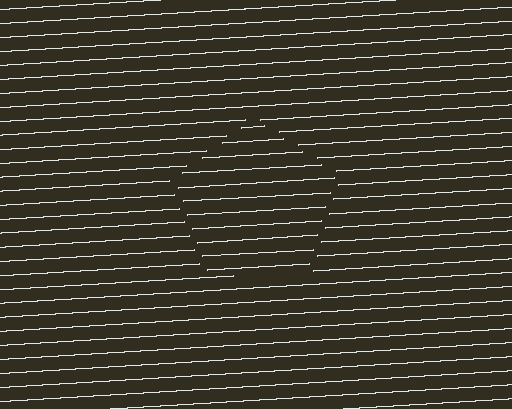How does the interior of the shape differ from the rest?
The interior of the shape contains the same grating, shifted by half a period — the contour is defined by the phase discontinuity where line-ends from the inner and outer gratings abut.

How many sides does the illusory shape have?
5 sides — the line-ends trace a pentagon.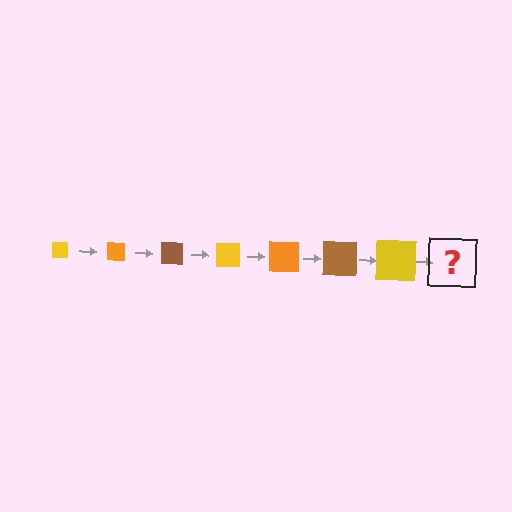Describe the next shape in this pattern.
It should be an orange square, larger than the previous one.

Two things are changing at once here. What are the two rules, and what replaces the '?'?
The two rules are that the square grows larger each step and the color cycles through yellow, orange, and brown. The '?' should be an orange square, larger than the previous one.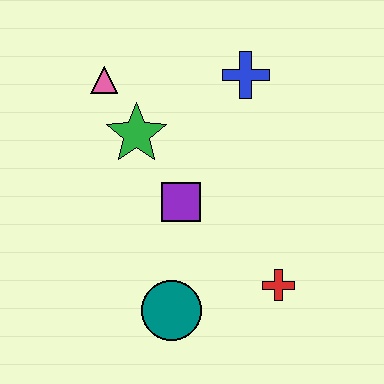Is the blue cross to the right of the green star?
Yes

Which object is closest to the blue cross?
The green star is closest to the blue cross.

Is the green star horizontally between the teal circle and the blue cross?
No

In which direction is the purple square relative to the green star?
The purple square is below the green star.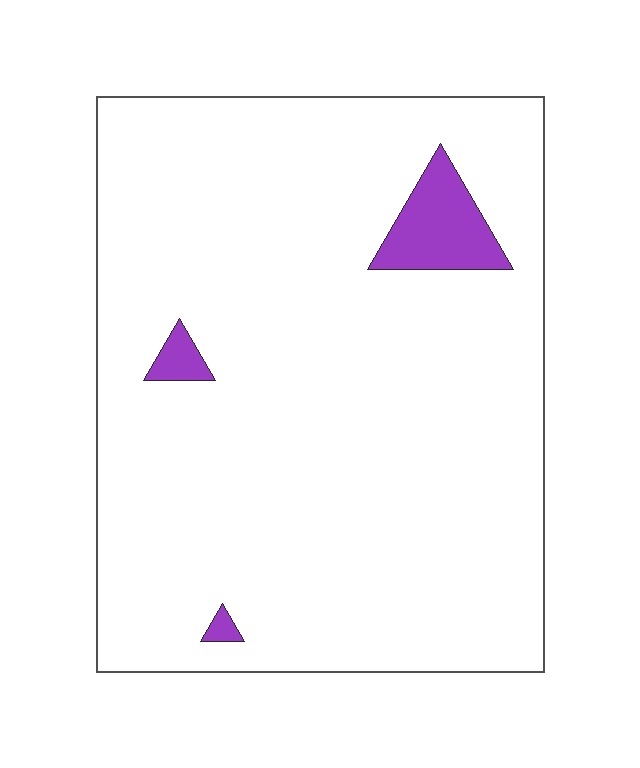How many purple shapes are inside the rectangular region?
3.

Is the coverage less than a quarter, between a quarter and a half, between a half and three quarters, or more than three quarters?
Less than a quarter.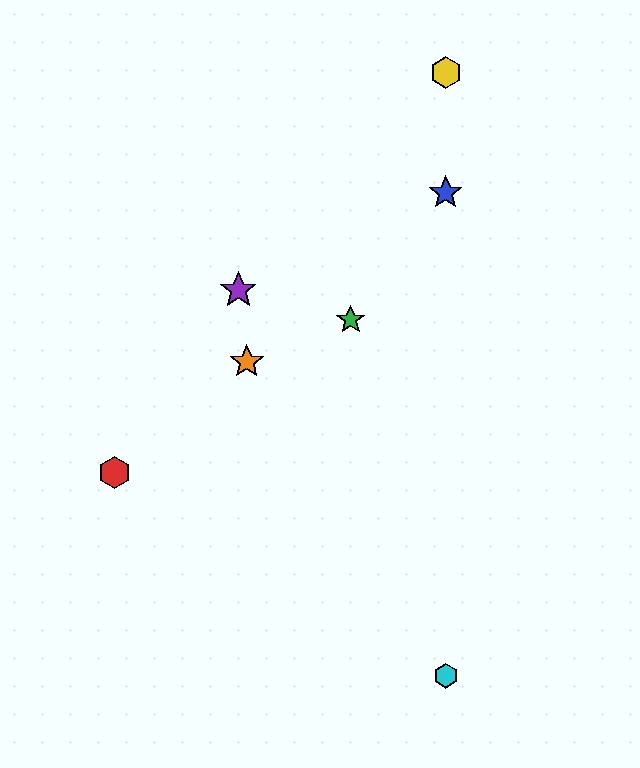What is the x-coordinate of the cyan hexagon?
The cyan hexagon is at x≈446.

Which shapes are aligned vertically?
The blue star, the yellow hexagon, the cyan hexagon are aligned vertically.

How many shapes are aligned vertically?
3 shapes (the blue star, the yellow hexagon, the cyan hexagon) are aligned vertically.